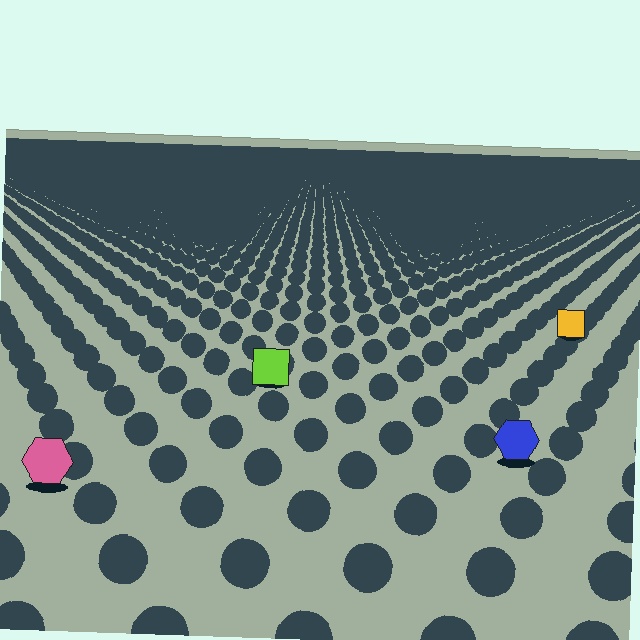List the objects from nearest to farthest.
From nearest to farthest: the pink hexagon, the blue hexagon, the lime square, the yellow square.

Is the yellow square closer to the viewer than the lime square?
No. The lime square is closer — you can tell from the texture gradient: the ground texture is coarser near it.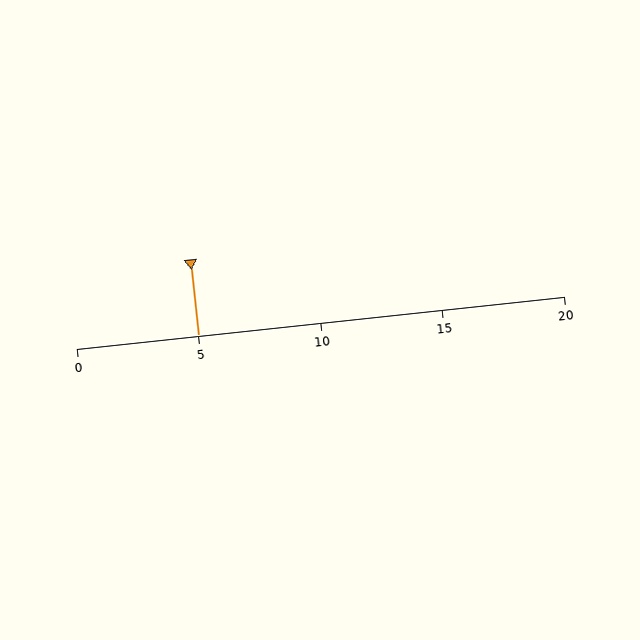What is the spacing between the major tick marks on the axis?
The major ticks are spaced 5 apart.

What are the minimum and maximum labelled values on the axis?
The axis runs from 0 to 20.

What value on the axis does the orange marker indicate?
The marker indicates approximately 5.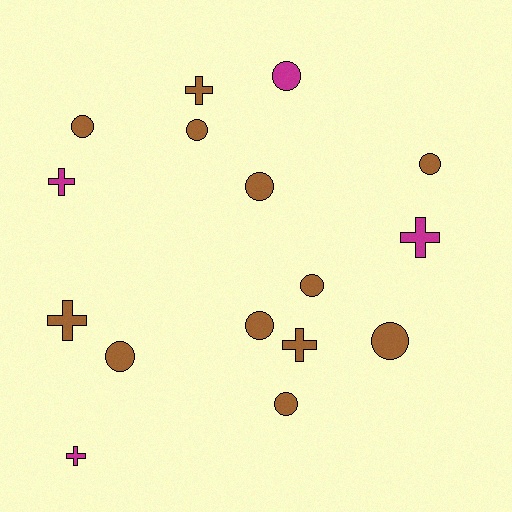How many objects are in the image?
There are 16 objects.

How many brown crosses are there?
There are 3 brown crosses.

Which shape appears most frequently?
Circle, with 10 objects.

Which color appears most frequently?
Brown, with 12 objects.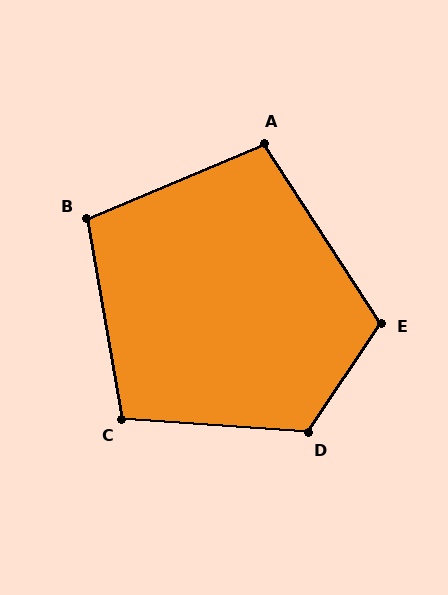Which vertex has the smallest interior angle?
A, at approximately 100 degrees.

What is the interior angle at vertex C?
Approximately 104 degrees (obtuse).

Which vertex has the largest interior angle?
D, at approximately 120 degrees.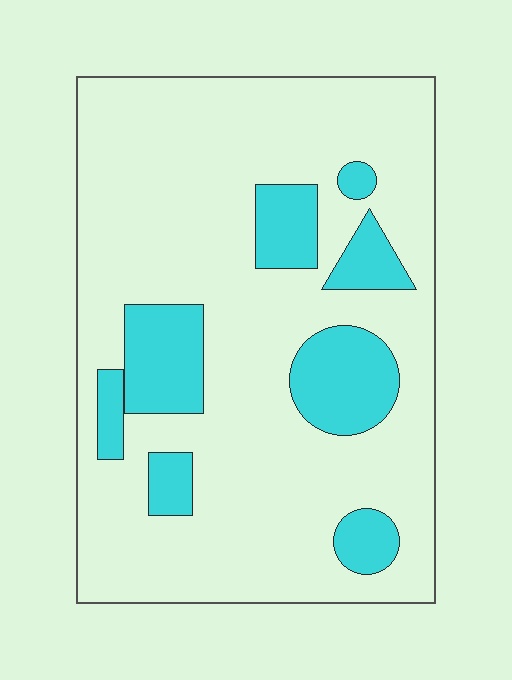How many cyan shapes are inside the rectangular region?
8.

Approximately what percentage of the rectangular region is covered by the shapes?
Approximately 20%.